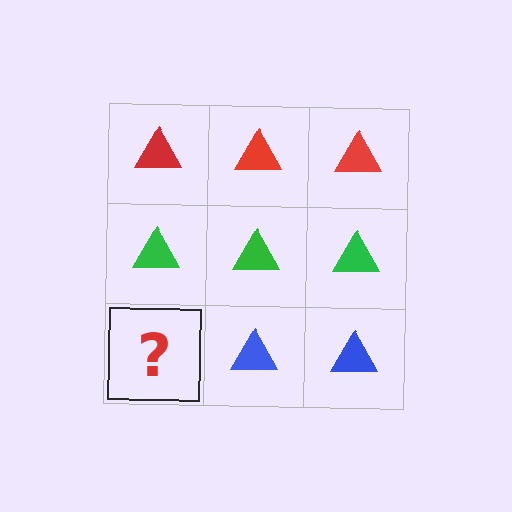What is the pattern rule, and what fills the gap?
The rule is that each row has a consistent color. The gap should be filled with a blue triangle.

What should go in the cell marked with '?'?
The missing cell should contain a blue triangle.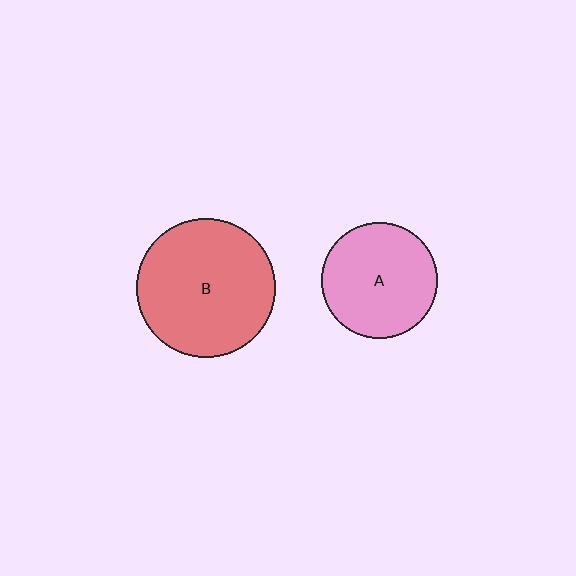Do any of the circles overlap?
No, none of the circles overlap.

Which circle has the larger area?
Circle B (red).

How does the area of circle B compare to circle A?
Approximately 1.4 times.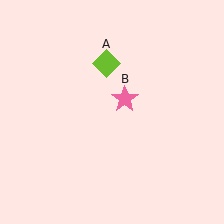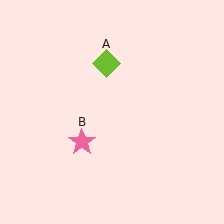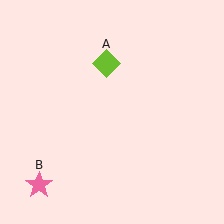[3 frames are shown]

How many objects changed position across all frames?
1 object changed position: pink star (object B).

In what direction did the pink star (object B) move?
The pink star (object B) moved down and to the left.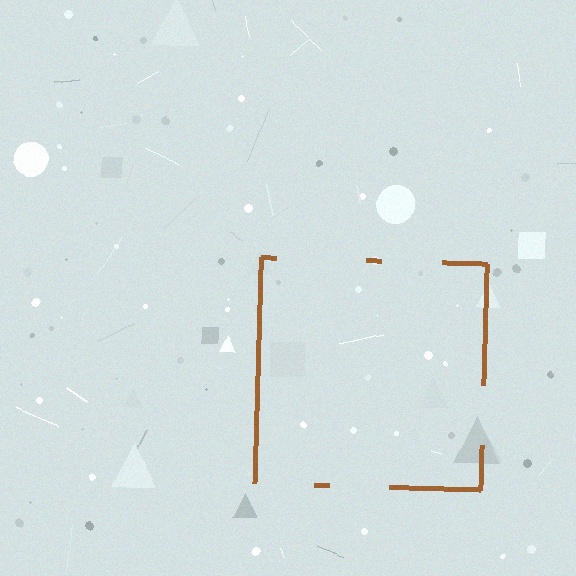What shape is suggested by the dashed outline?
The dashed outline suggests a square.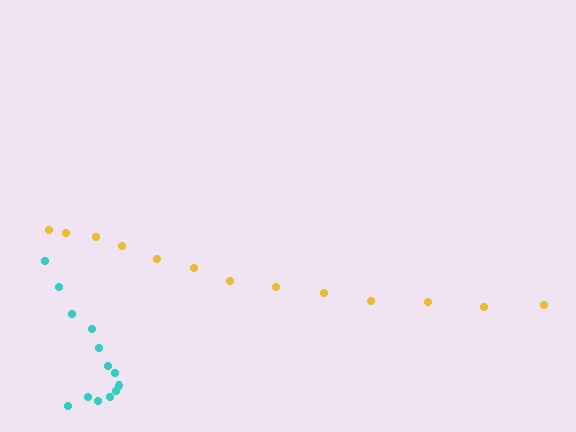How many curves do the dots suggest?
There are 2 distinct paths.